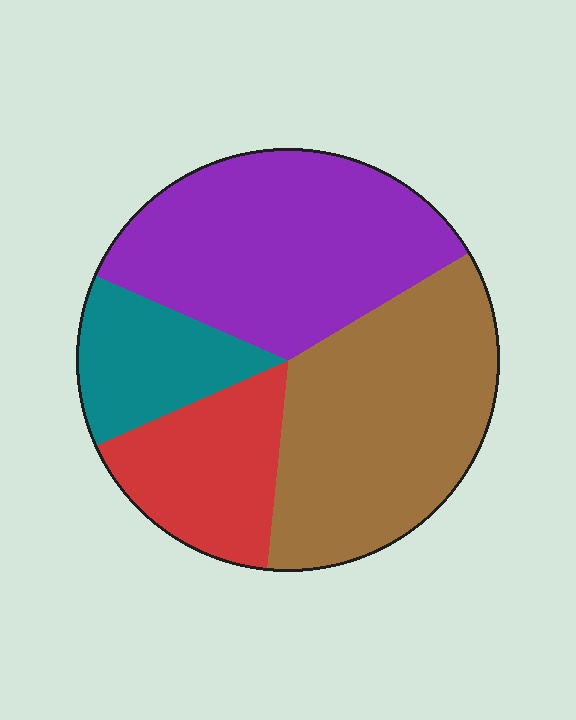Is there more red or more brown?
Brown.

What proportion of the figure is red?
Red covers 17% of the figure.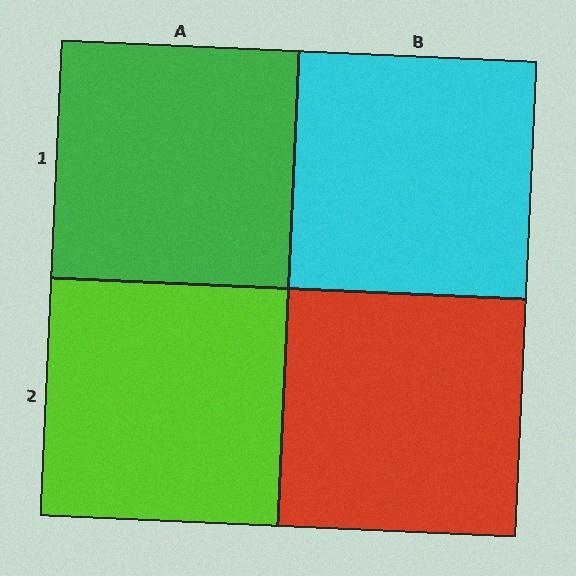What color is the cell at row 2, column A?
Lime.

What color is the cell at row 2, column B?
Red.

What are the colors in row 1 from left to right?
Green, cyan.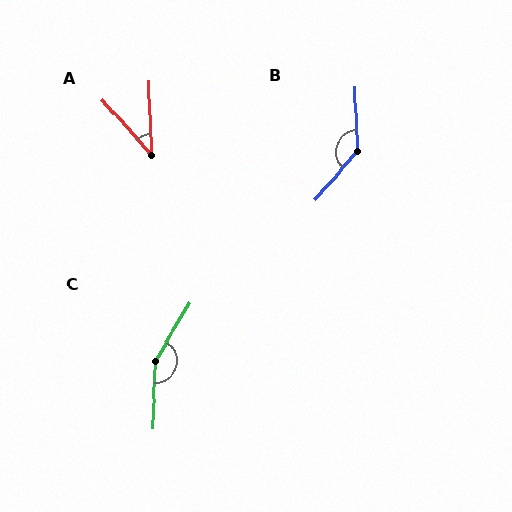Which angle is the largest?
C, at approximately 152 degrees.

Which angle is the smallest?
A, at approximately 40 degrees.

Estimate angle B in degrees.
Approximately 136 degrees.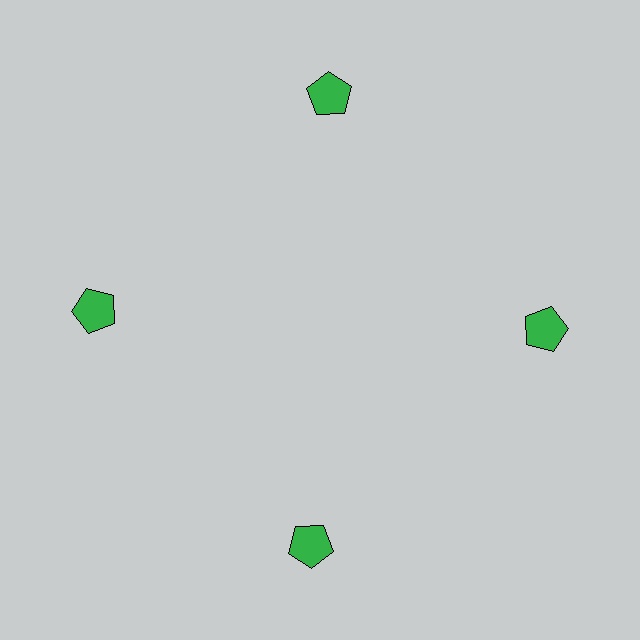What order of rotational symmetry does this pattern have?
This pattern has 4-fold rotational symmetry.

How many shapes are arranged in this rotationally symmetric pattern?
There are 4 shapes, arranged in 4 groups of 1.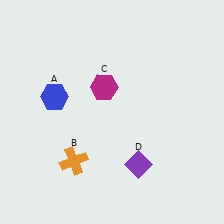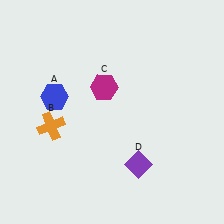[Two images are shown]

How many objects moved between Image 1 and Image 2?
1 object moved between the two images.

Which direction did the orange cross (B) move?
The orange cross (B) moved up.